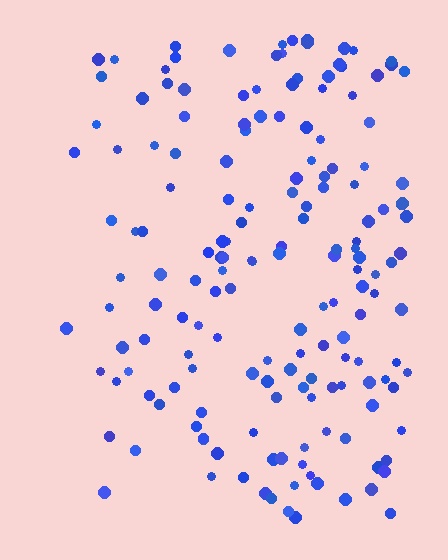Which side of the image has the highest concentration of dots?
The right.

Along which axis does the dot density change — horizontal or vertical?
Horizontal.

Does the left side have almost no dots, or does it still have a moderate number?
Still a moderate number, just noticeably fewer than the right.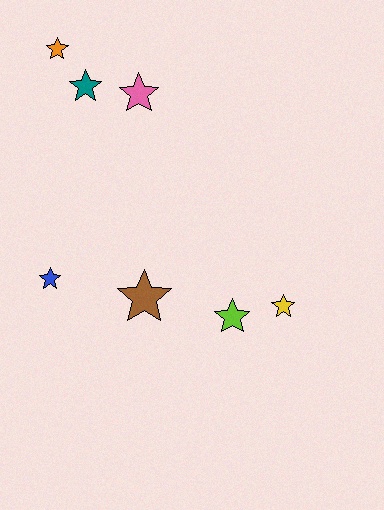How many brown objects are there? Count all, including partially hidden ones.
There is 1 brown object.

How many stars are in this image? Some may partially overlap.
There are 7 stars.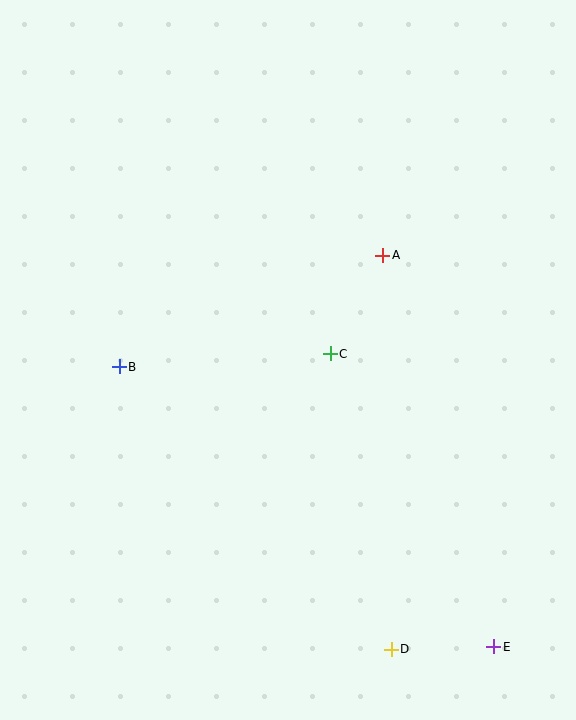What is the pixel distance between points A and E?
The distance between A and E is 407 pixels.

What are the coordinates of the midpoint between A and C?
The midpoint between A and C is at (357, 305).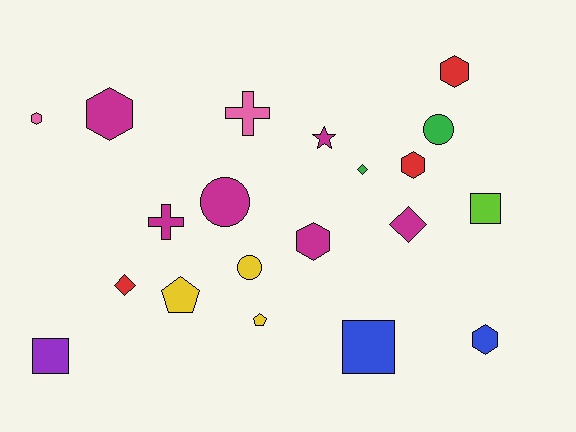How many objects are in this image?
There are 20 objects.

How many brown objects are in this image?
There are no brown objects.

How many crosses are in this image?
There are 2 crosses.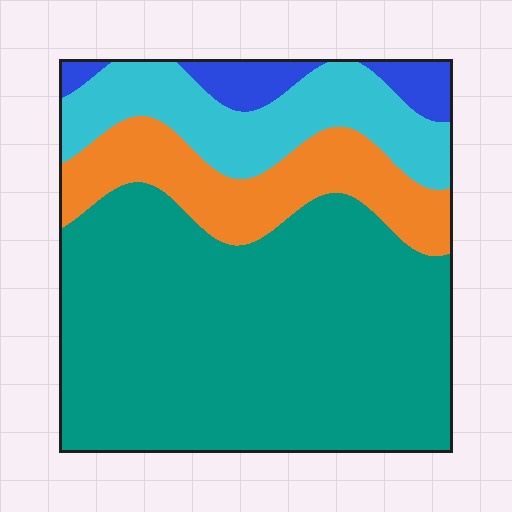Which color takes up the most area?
Teal, at roughly 60%.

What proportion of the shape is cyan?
Cyan takes up less than a quarter of the shape.